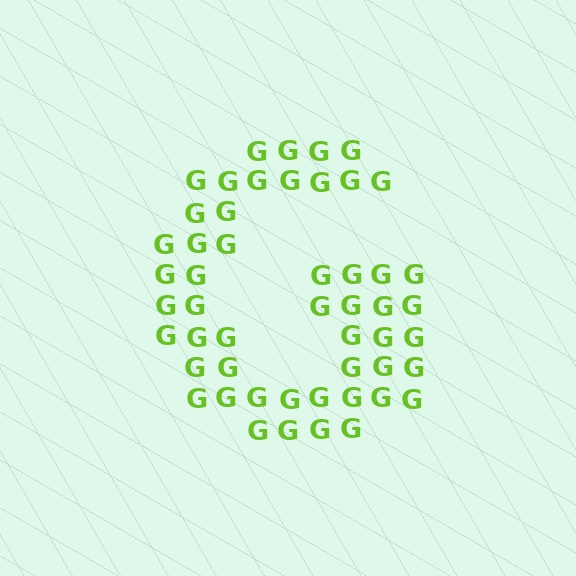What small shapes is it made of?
It is made of small letter G's.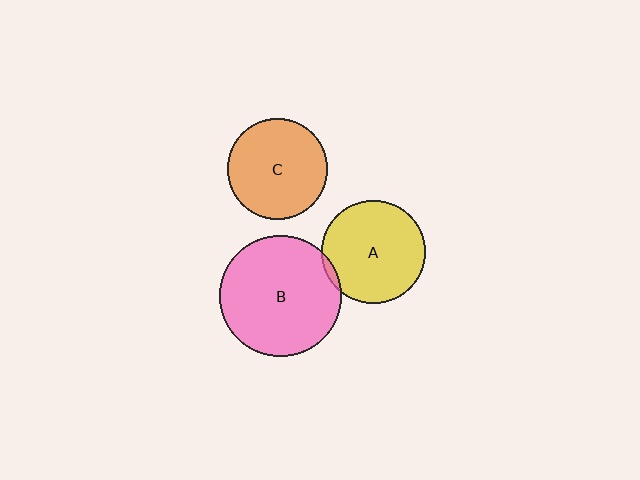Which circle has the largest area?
Circle B (pink).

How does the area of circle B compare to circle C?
Approximately 1.5 times.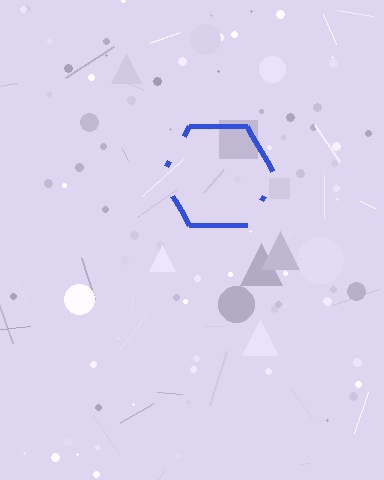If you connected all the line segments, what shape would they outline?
They would outline a hexagon.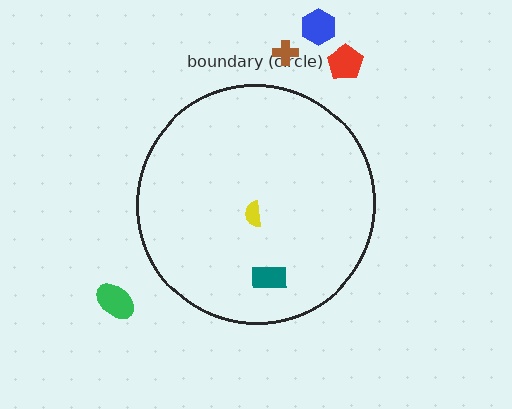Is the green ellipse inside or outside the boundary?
Outside.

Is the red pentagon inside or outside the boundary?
Outside.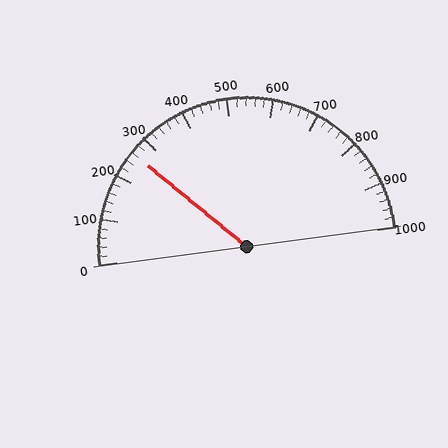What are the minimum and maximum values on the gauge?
The gauge ranges from 0 to 1000.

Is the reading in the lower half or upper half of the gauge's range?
The reading is in the lower half of the range (0 to 1000).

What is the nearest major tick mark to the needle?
The nearest major tick mark is 300.